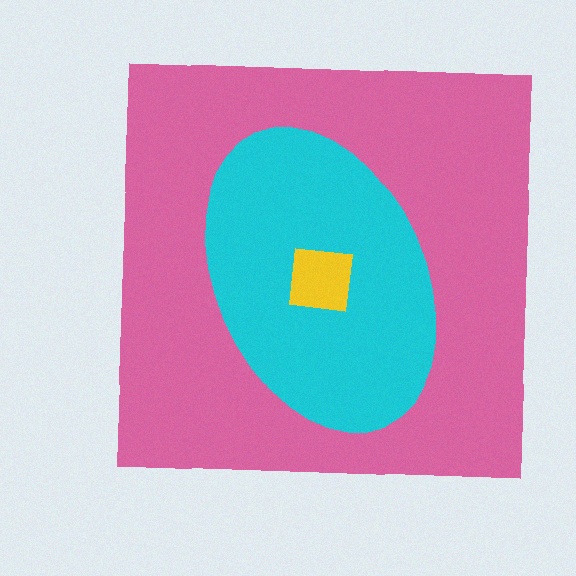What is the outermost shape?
The pink square.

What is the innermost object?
The yellow square.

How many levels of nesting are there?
3.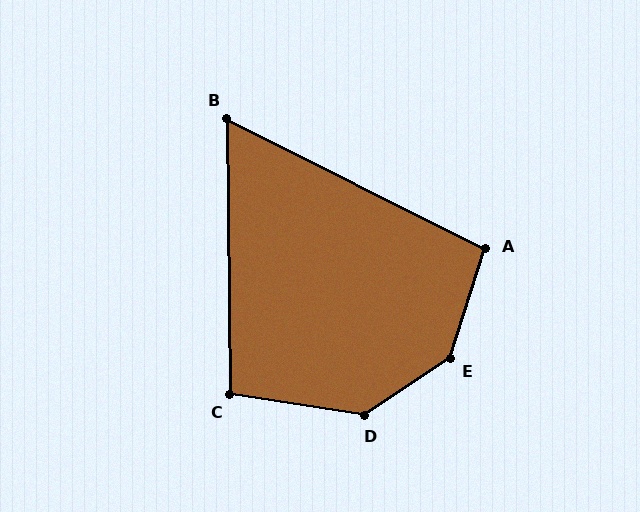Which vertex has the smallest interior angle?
B, at approximately 63 degrees.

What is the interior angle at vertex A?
Approximately 99 degrees (obtuse).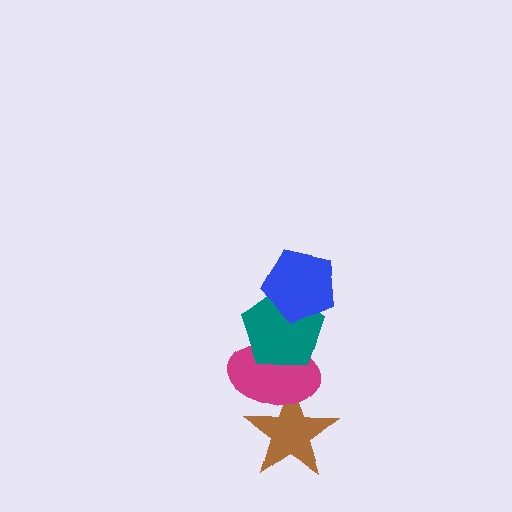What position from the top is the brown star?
The brown star is 4th from the top.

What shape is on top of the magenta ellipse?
The teal pentagon is on top of the magenta ellipse.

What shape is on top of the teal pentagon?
The blue pentagon is on top of the teal pentagon.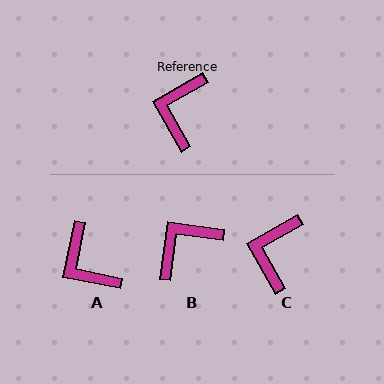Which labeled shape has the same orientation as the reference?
C.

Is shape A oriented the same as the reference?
No, it is off by about 49 degrees.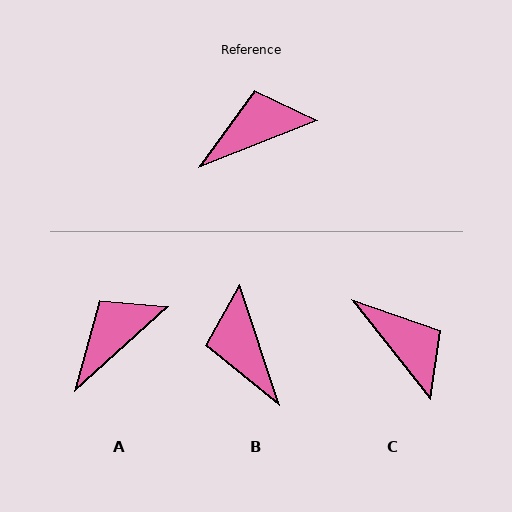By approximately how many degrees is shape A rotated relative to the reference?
Approximately 21 degrees counter-clockwise.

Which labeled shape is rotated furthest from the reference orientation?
B, about 87 degrees away.